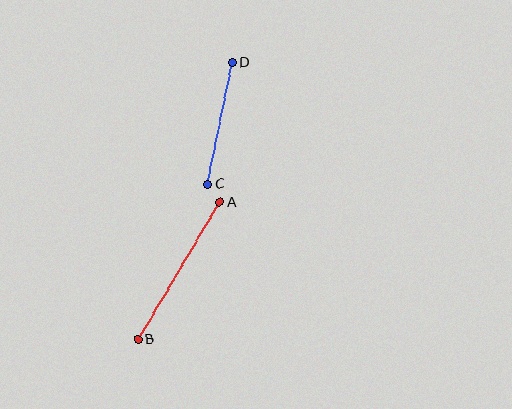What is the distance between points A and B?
The distance is approximately 160 pixels.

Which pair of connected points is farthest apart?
Points A and B are farthest apart.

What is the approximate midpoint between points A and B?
The midpoint is at approximately (179, 271) pixels.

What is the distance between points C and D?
The distance is approximately 124 pixels.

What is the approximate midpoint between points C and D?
The midpoint is at approximately (220, 123) pixels.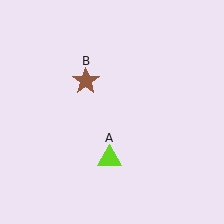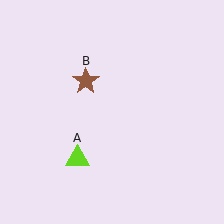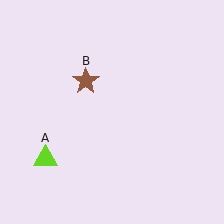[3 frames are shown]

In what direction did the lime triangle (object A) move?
The lime triangle (object A) moved left.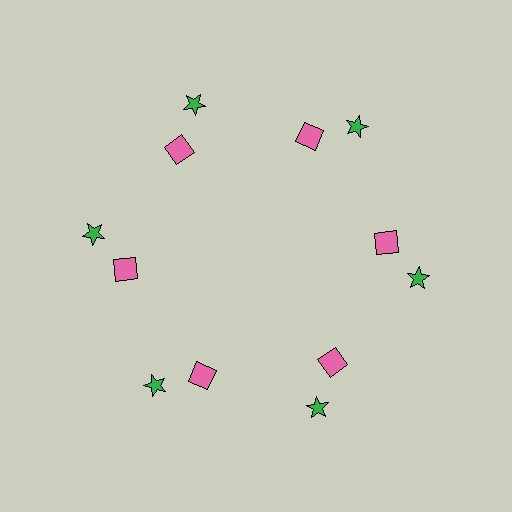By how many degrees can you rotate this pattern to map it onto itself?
The pattern maps onto itself every 60 degrees of rotation.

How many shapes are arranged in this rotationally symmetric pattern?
There are 12 shapes, arranged in 6 groups of 2.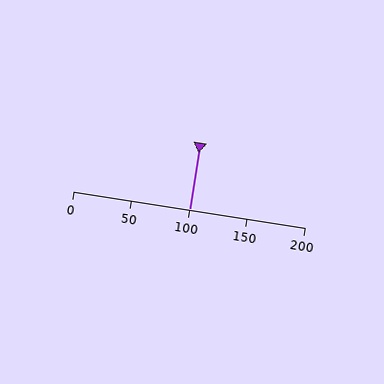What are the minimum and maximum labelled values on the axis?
The axis runs from 0 to 200.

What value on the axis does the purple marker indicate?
The marker indicates approximately 100.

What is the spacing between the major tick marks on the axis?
The major ticks are spaced 50 apart.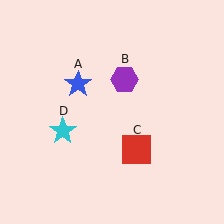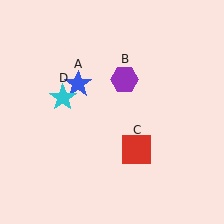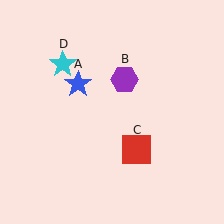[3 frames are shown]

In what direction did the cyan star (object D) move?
The cyan star (object D) moved up.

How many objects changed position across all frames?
1 object changed position: cyan star (object D).